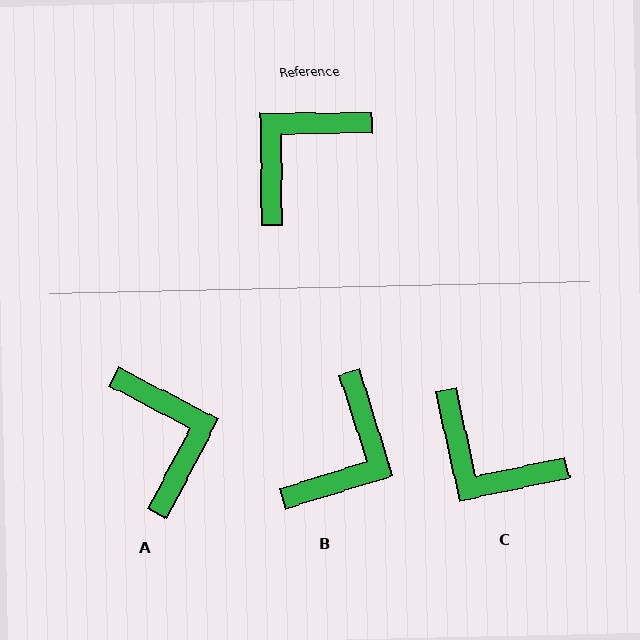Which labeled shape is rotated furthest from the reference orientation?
B, about 163 degrees away.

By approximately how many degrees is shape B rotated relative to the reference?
Approximately 163 degrees clockwise.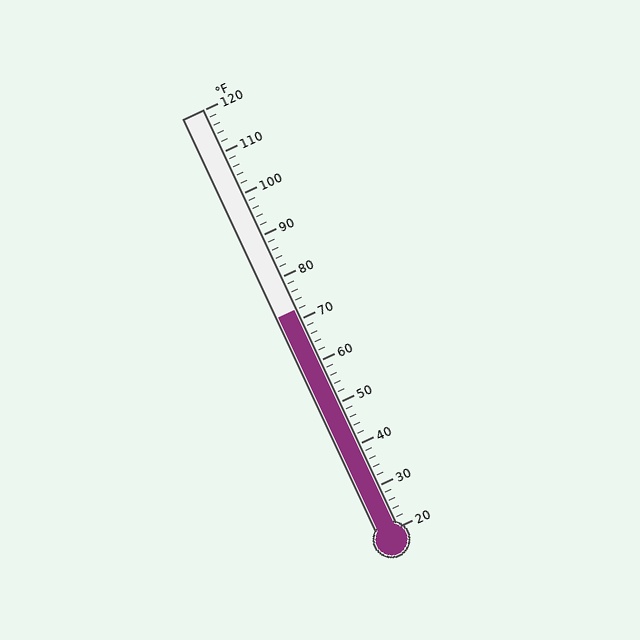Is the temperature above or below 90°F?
The temperature is below 90°F.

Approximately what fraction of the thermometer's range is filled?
The thermometer is filled to approximately 50% of its range.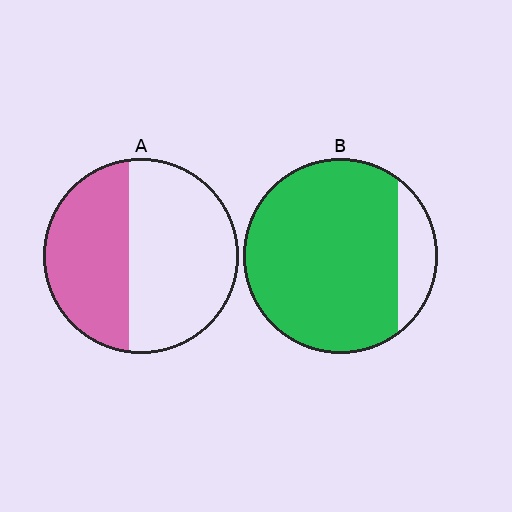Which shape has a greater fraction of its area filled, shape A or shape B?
Shape B.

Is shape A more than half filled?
No.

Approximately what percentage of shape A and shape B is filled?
A is approximately 40% and B is approximately 85%.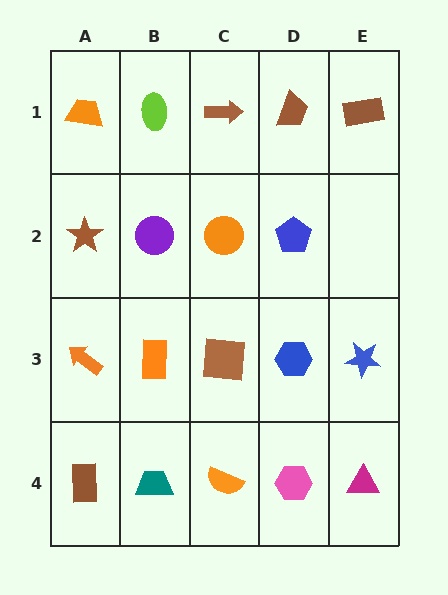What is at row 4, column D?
A pink hexagon.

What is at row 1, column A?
An orange trapezoid.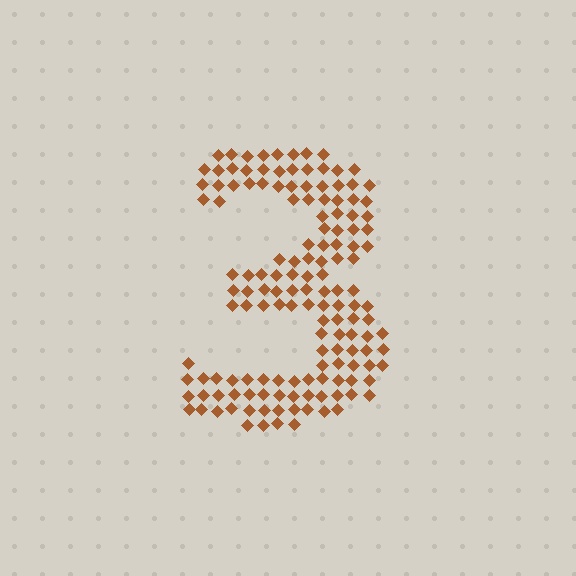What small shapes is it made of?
It is made of small diamonds.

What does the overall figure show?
The overall figure shows the digit 3.